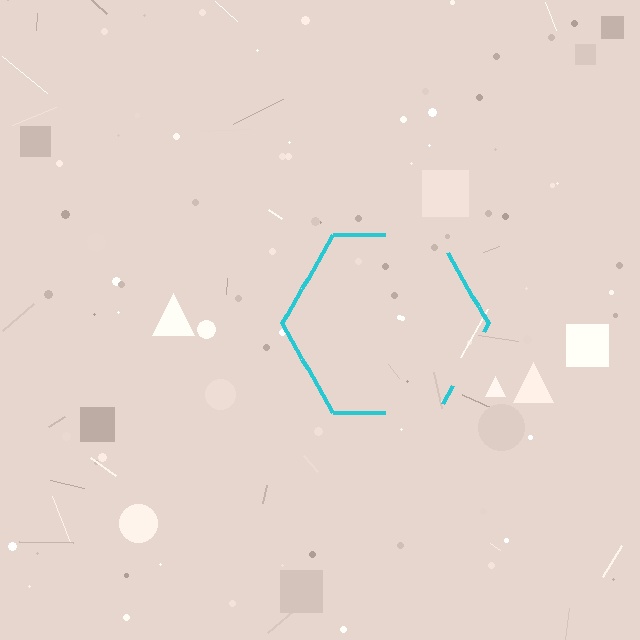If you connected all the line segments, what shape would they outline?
They would outline a hexagon.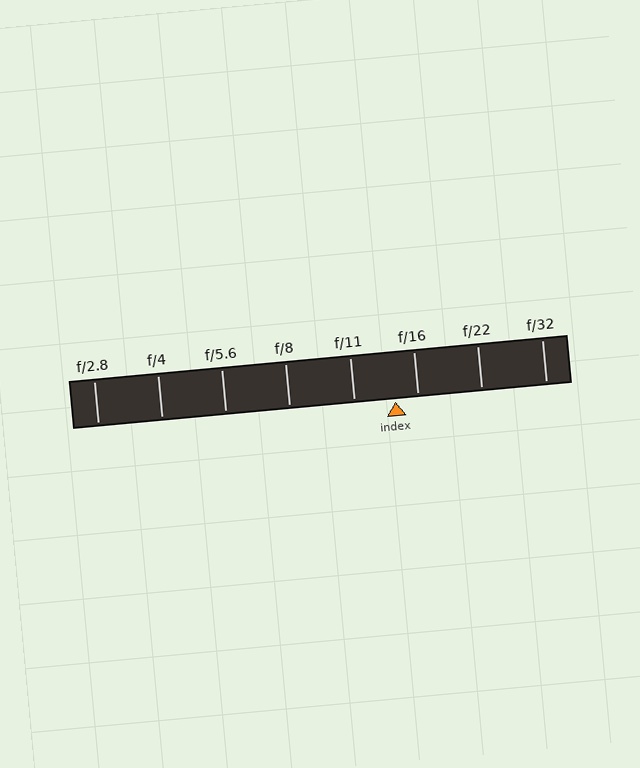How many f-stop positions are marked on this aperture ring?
There are 8 f-stop positions marked.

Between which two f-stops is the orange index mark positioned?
The index mark is between f/11 and f/16.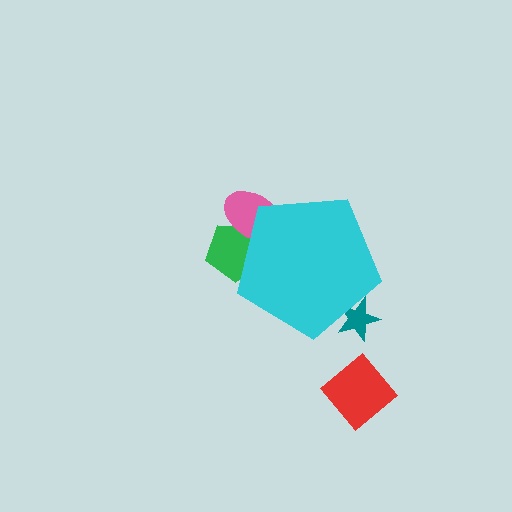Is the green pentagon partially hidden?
Yes, the green pentagon is partially hidden behind the cyan pentagon.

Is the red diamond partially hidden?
No, the red diamond is fully visible.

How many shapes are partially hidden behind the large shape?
4 shapes are partially hidden.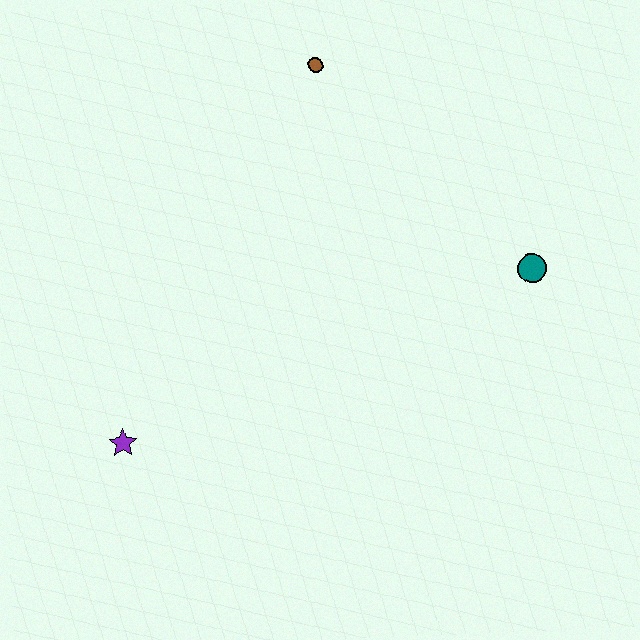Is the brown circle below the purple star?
No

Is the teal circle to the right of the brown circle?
Yes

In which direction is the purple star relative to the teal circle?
The purple star is to the left of the teal circle.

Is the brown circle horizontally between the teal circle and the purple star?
Yes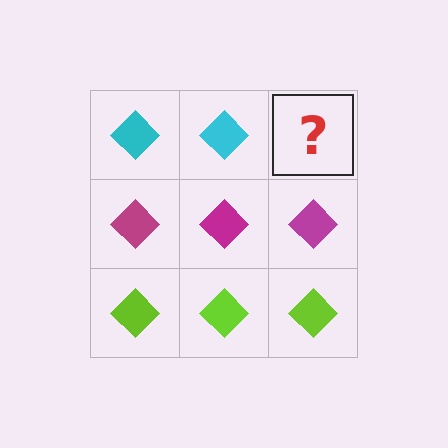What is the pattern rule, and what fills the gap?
The rule is that each row has a consistent color. The gap should be filled with a cyan diamond.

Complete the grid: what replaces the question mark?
The question mark should be replaced with a cyan diamond.